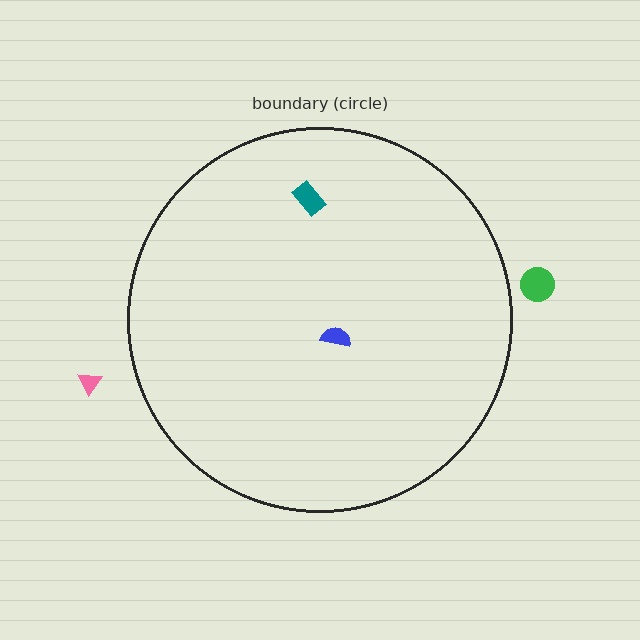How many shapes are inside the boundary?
2 inside, 2 outside.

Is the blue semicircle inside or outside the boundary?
Inside.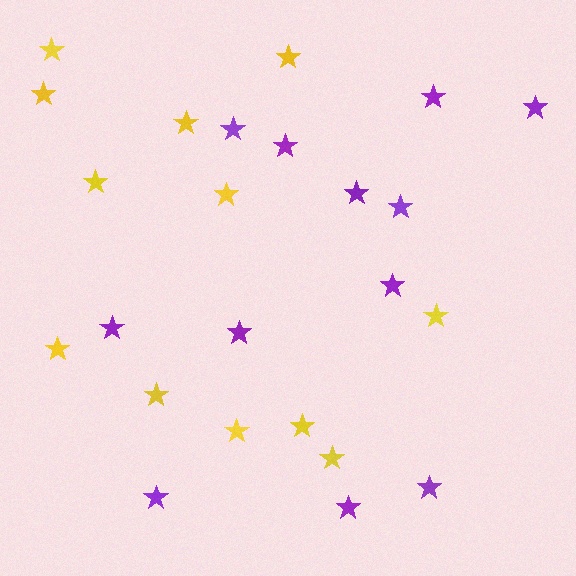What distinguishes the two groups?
There are 2 groups: one group of purple stars (12) and one group of yellow stars (12).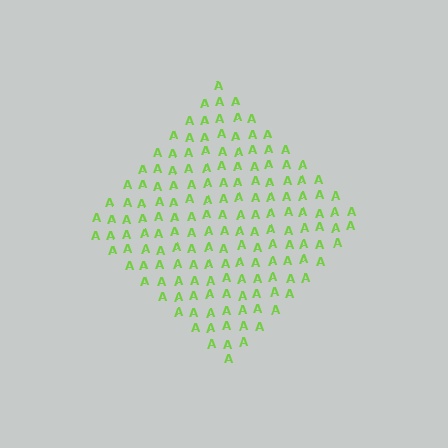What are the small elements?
The small elements are letter A's.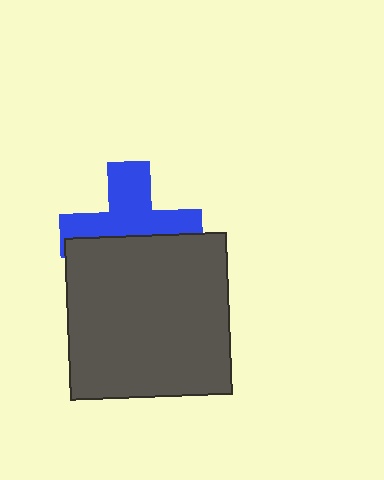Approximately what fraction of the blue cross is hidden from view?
Roughly 47% of the blue cross is hidden behind the dark gray square.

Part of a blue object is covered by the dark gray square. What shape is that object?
It is a cross.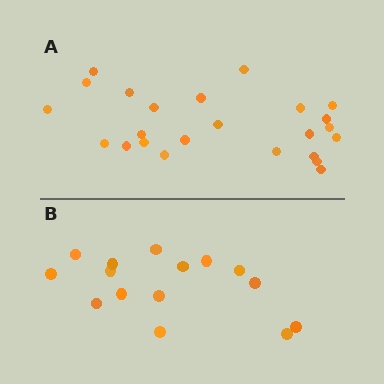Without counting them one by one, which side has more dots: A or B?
Region A (the top region) has more dots.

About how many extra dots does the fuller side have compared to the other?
Region A has roughly 8 or so more dots than region B.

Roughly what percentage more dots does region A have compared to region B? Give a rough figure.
About 60% more.